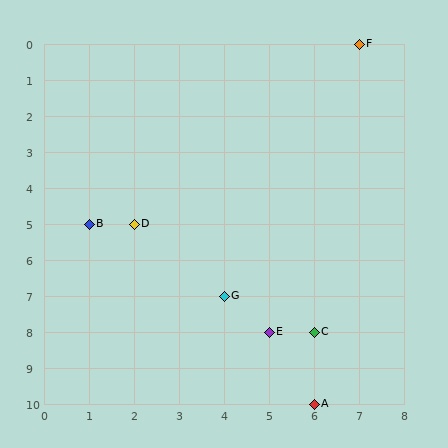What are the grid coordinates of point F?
Point F is at grid coordinates (7, 0).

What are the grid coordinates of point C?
Point C is at grid coordinates (6, 8).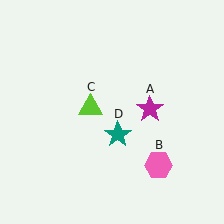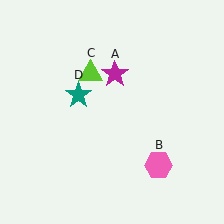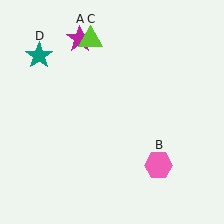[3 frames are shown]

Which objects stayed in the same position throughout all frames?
Pink hexagon (object B) remained stationary.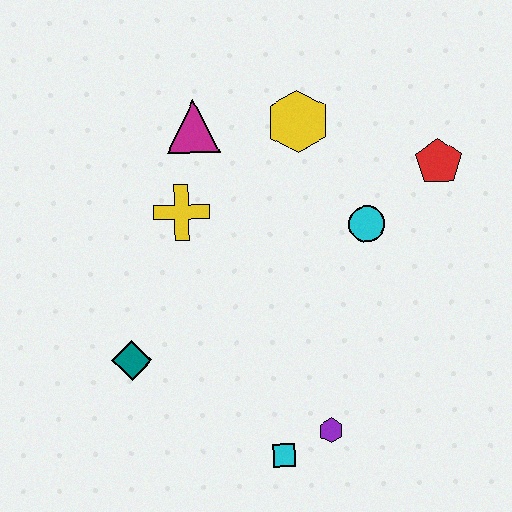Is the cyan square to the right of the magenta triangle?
Yes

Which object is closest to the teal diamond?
The yellow cross is closest to the teal diamond.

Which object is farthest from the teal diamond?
The red pentagon is farthest from the teal diamond.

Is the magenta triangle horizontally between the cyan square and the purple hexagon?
No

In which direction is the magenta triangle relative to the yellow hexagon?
The magenta triangle is to the left of the yellow hexagon.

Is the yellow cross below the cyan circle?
No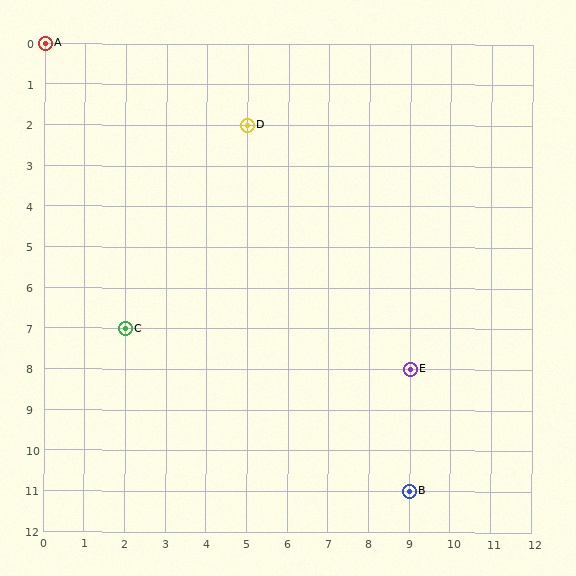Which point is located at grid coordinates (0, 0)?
Point A is at (0, 0).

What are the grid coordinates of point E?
Point E is at grid coordinates (9, 8).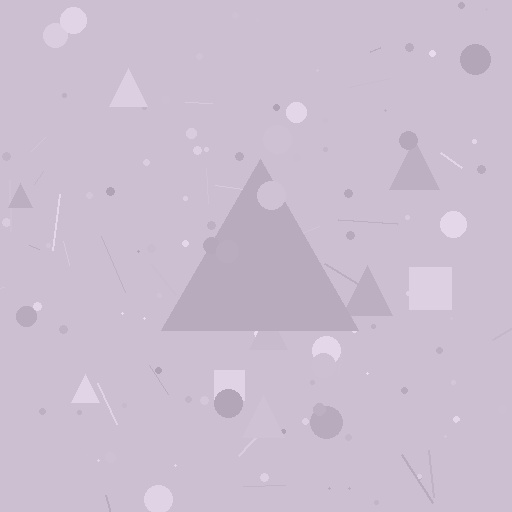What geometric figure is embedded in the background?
A triangle is embedded in the background.